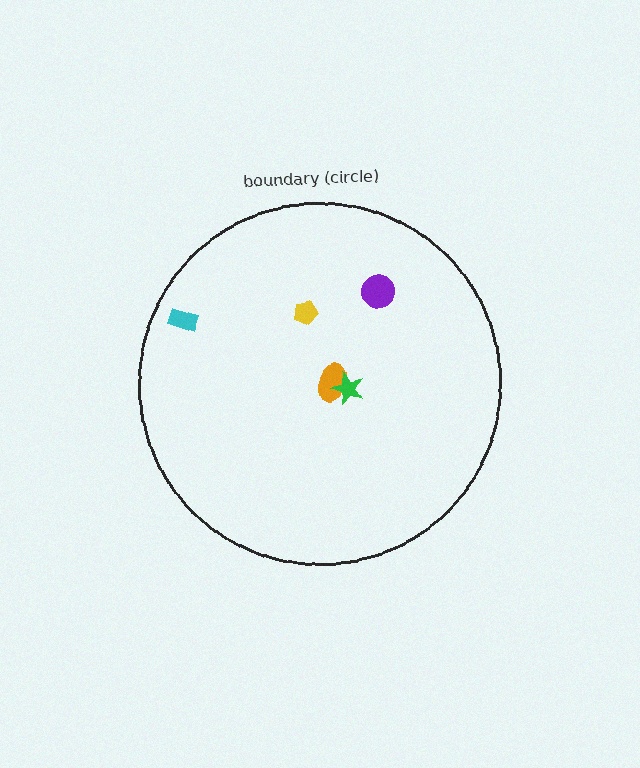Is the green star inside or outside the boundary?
Inside.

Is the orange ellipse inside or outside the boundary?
Inside.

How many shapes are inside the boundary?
5 inside, 0 outside.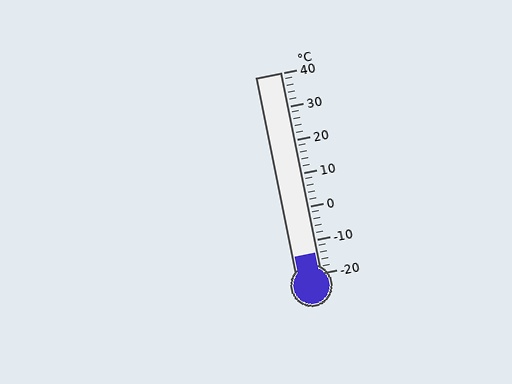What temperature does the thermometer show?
The thermometer shows approximately -14°C.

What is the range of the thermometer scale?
The thermometer scale ranges from -20°C to 40°C.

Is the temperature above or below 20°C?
The temperature is below 20°C.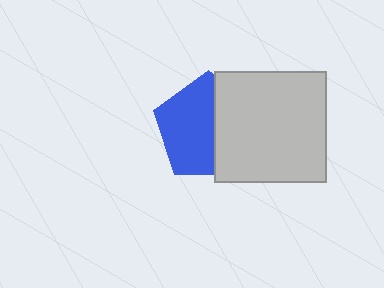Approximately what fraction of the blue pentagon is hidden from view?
Roughly 43% of the blue pentagon is hidden behind the light gray square.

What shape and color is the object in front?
The object in front is a light gray square.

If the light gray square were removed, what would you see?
You would see the complete blue pentagon.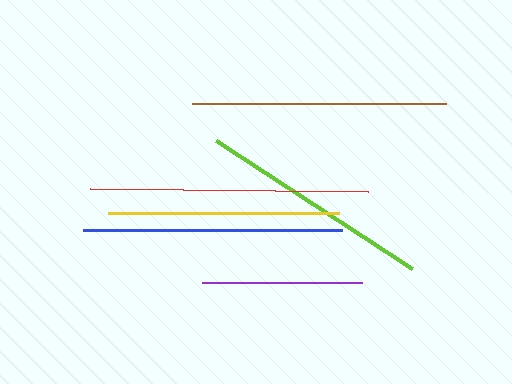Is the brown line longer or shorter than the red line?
The red line is longer than the brown line.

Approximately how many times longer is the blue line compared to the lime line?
The blue line is approximately 1.1 times the length of the lime line.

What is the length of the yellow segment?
The yellow segment is approximately 231 pixels long.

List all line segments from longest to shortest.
From longest to shortest: red, blue, brown, lime, yellow, purple.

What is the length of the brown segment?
The brown segment is approximately 254 pixels long.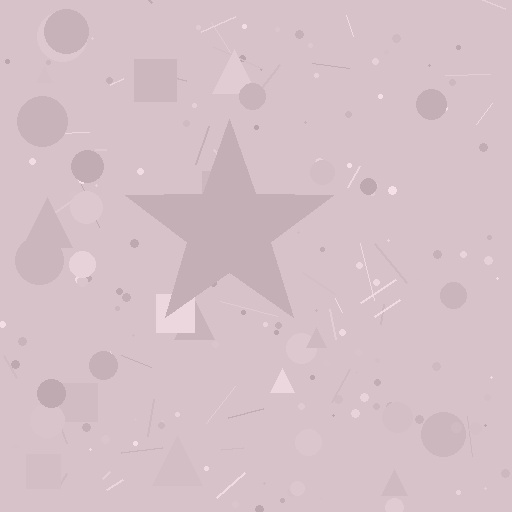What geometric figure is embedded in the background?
A star is embedded in the background.